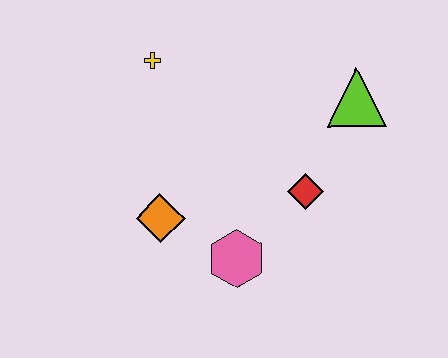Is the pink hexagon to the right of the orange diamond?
Yes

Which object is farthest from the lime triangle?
The orange diamond is farthest from the lime triangle.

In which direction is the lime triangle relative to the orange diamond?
The lime triangle is to the right of the orange diamond.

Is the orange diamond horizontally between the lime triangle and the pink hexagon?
No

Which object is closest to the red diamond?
The pink hexagon is closest to the red diamond.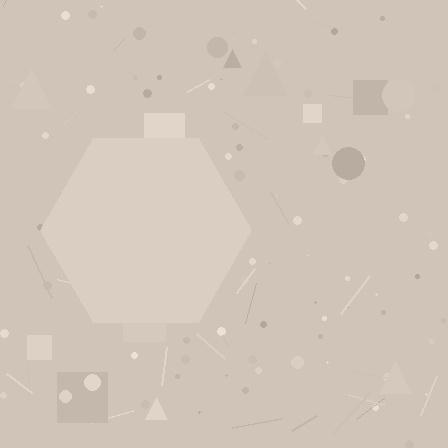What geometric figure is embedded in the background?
A hexagon is embedded in the background.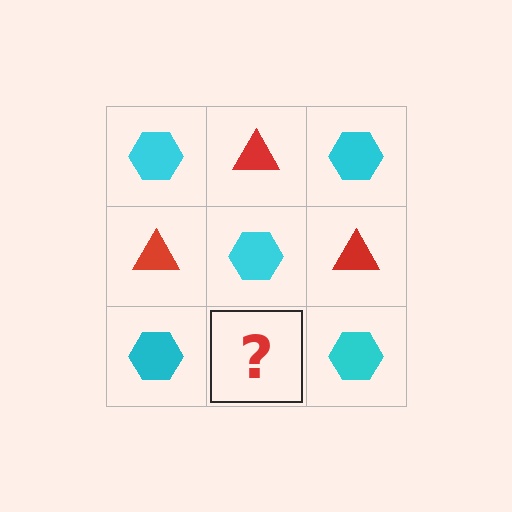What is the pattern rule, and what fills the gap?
The rule is that it alternates cyan hexagon and red triangle in a checkerboard pattern. The gap should be filled with a red triangle.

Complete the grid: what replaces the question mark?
The question mark should be replaced with a red triangle.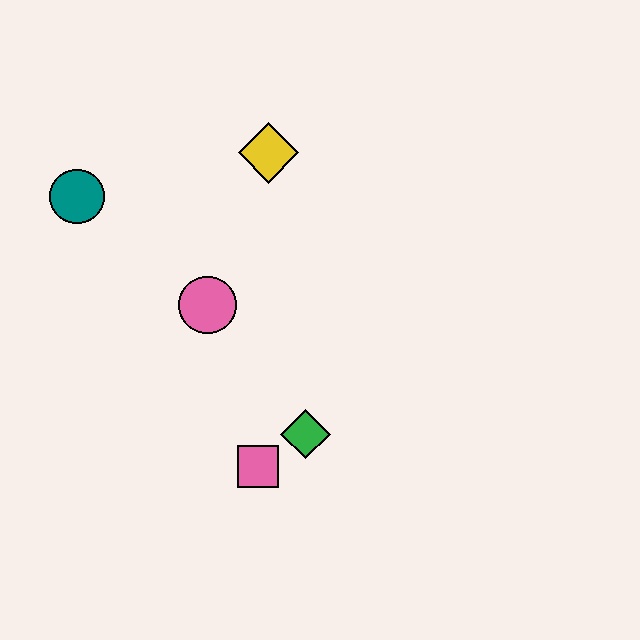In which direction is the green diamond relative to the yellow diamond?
The green diamond is below the yellow diamond.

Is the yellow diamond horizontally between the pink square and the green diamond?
Yes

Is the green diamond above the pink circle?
No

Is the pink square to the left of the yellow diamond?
Yes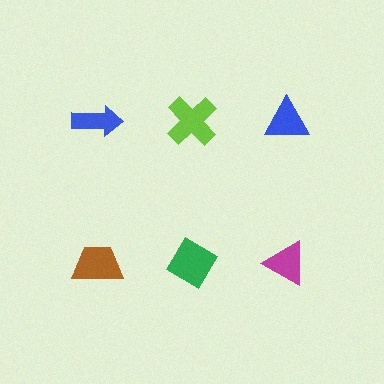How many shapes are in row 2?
3 shapes.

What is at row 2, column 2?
A green diamond.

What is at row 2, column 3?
A magenta triangle.